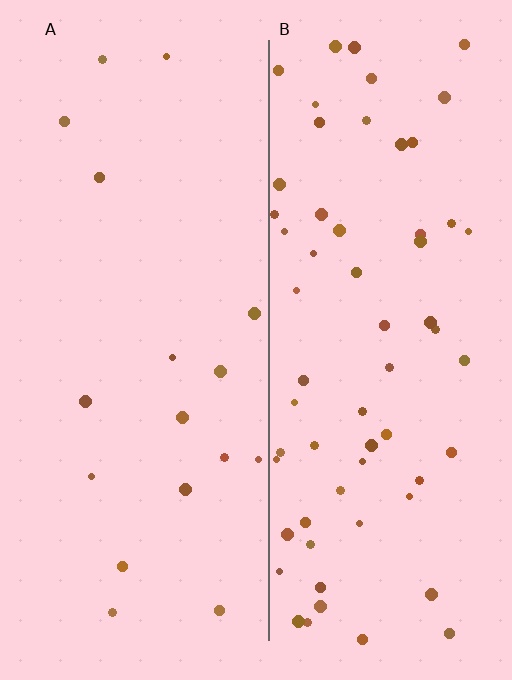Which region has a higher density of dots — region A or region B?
B (the right).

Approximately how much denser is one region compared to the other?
Approximately 3.7× — region B over region A.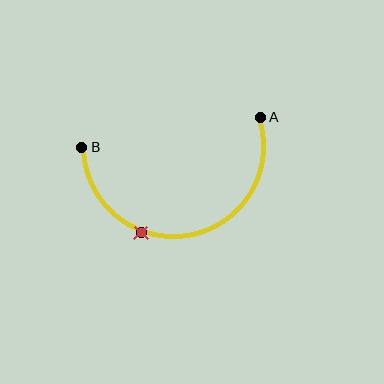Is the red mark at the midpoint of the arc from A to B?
No. The red mark lies on the arc but is closer to endpoint B. The arc midpoint would be at the point on the curve equidistant along the arc from both A and B.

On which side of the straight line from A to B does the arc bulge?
The arc bulges below the straight line connecting A and B.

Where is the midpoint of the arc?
The arc midpoint is the point on the curve farthest from the straight line joining A and B. It sits below that line.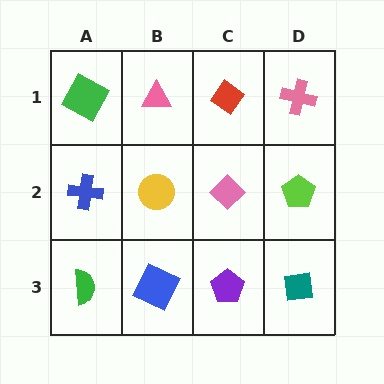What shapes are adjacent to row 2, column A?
A green square (row 1, column A), a green semicircle (row 3, column A), a yellow circle (row 2, column B).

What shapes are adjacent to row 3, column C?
A pink diamond (row 2, column C), a blue square (row 3, column B), a teal square (row 3, column D).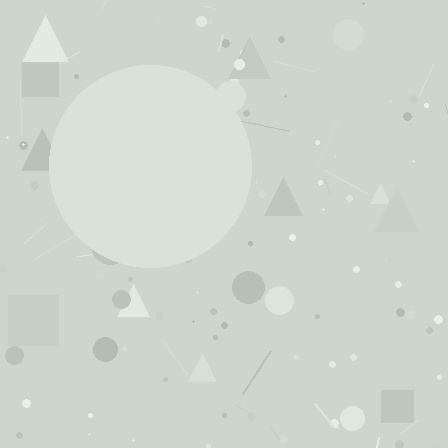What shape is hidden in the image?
A circle is hidden in the image.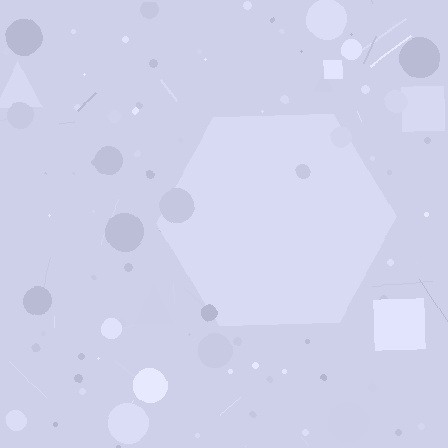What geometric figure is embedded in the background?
A hexagon is embedded in the background.